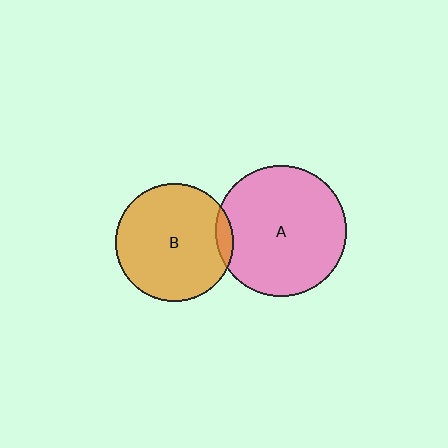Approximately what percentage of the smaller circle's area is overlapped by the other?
Approximately 5%.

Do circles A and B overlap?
Yes.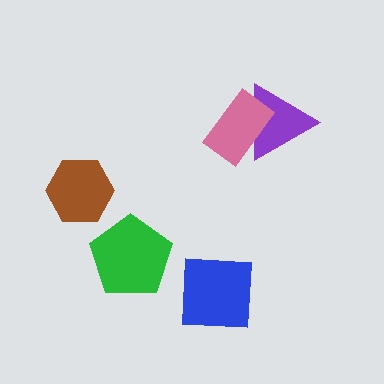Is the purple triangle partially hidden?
Yes, it is partially covered by another shape.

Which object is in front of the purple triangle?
The pink rectangle is in front of the purple triangle.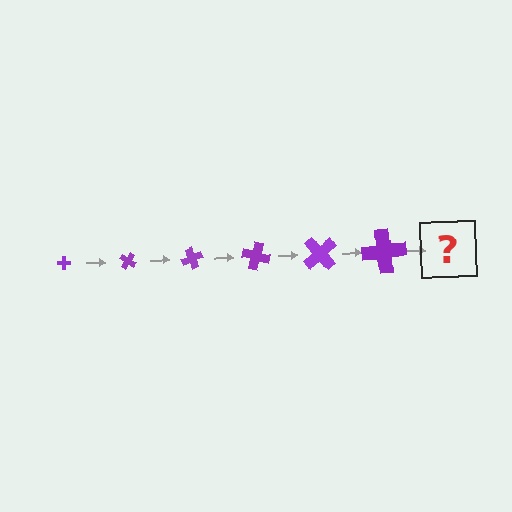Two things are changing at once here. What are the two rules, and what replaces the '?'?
The two rules are that the cross grows larger each step and it rotates 35 degrees each step. The '?' should be a cross, larger than the previous one and rotated 210 degrees from the start.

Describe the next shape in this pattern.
It should be a cross, larger than the previous one and rotated 210 degrees from the start.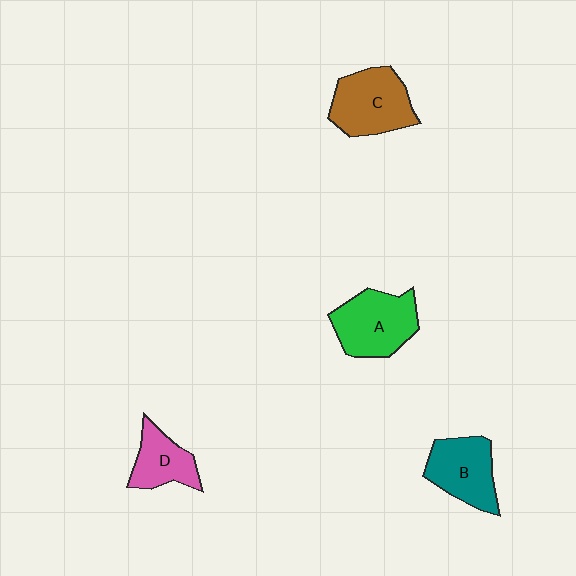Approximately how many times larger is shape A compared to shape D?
Approximately 1.5 times.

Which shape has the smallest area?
Shape D (pink).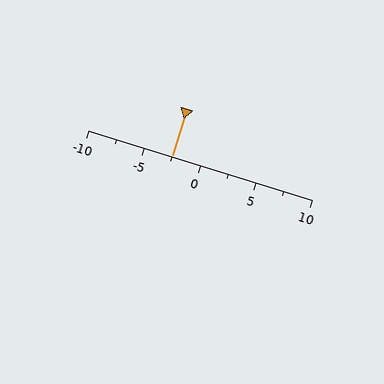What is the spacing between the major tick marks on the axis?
The major ticks are spaced 5 apart.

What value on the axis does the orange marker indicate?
The marker indicates approximately -2.5.